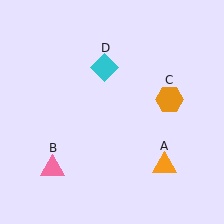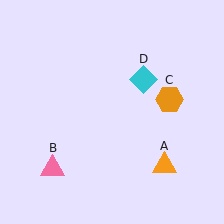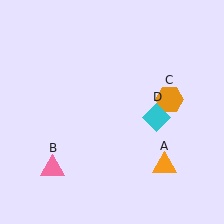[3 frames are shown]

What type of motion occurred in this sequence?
The cyan diamond (object D) rotated clockwise around the center of the scene.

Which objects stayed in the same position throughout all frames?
Orange triangle (object A) and pink triangle (object B) and orange hexagon (object C) remained stationary.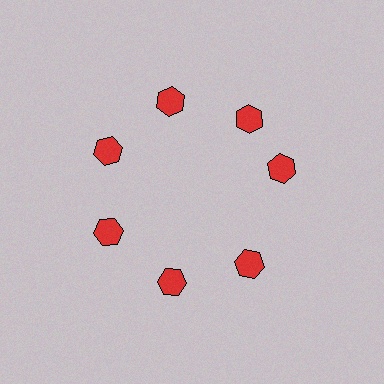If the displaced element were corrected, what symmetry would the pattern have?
It would have 7-fold rotational symmetry — the pattern would map onto itself every 51 degrees.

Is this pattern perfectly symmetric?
No. The 7 red hexagons are arranged in a ring, but one element near the 3 o'clock position is rotated out of alignment along the ring, breaking the 7-fold rotational symmetry.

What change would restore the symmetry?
The symmetry would be restored by rotating it back into even spacing with its neighbors so that all 7 hexagons sit at equal angles and equal distance from the center.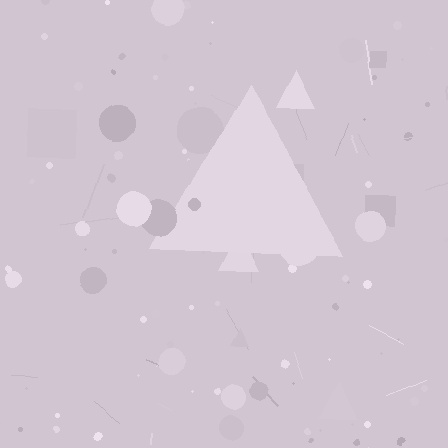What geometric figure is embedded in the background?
A triangle is embedded in the background.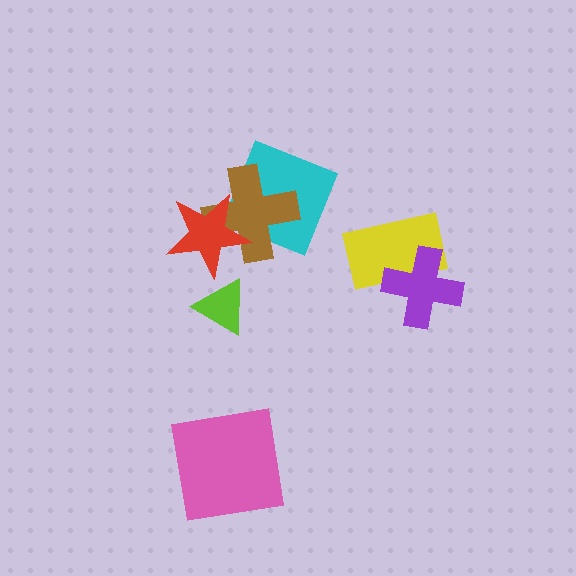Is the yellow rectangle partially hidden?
Yes, it is partially covered by another shape.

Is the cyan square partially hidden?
Yes, it is partially covered by another shape.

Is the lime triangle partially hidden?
No, no other shape covers it.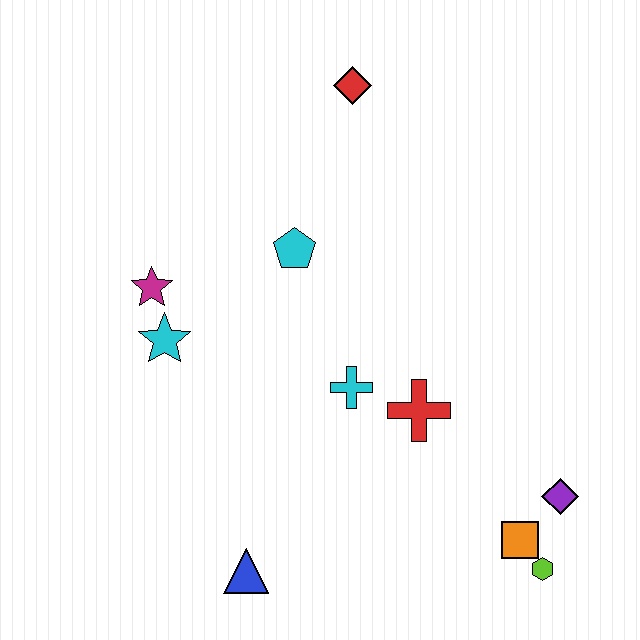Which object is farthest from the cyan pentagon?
The lime hexagon is farthest from the cyan pentagon.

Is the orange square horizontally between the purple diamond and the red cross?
Yes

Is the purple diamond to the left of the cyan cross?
No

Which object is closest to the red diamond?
The cyan pentagon is closest to the red diamond.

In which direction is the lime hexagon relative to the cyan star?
The lime hexagon is to the right of the cyan star.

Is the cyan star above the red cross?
Yes